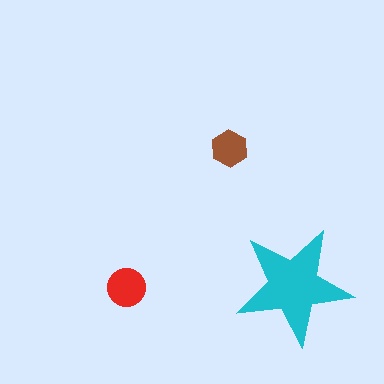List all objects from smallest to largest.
The brown hexagon, the red circle, the cyan star.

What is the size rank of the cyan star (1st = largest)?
1st.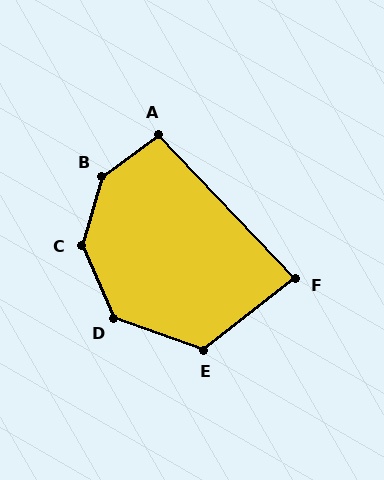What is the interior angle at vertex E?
Approximately 123 degrees (obtuse).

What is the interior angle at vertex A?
Approximately 98 degrees (obtuse).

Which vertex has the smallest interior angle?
F, at approximately 84 degrees.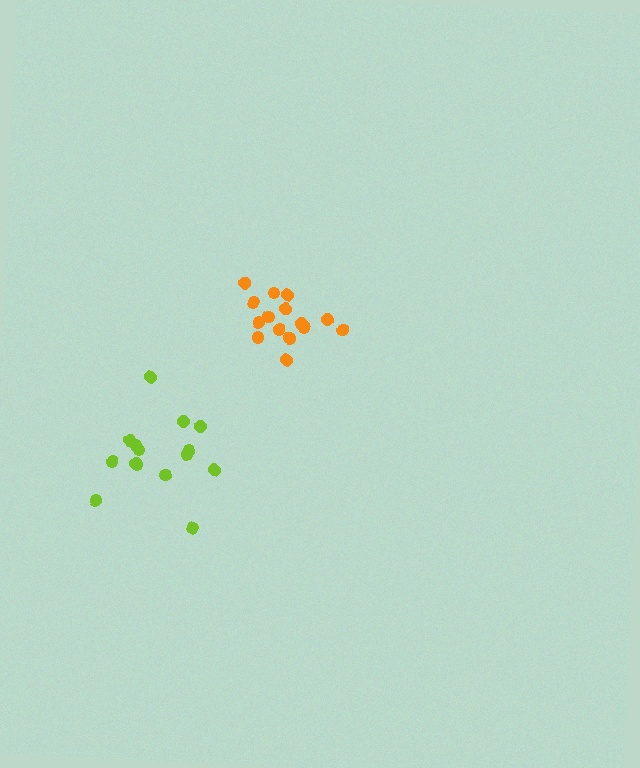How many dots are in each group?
Group 1: 16 dots, Group 2: 15 dots (31 total).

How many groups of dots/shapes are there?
There are 2 groups.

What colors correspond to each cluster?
The clusters are colored: orange, lime.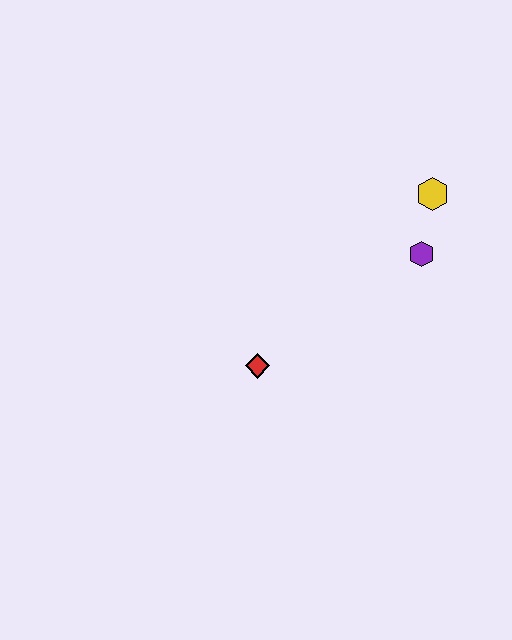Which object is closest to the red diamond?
The purple hexagon is closest to the red diamond.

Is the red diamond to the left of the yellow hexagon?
Yes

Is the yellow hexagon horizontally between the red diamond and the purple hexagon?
No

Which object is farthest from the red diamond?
The yellow hexagon is farthest from the red diamond.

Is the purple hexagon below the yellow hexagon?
Yes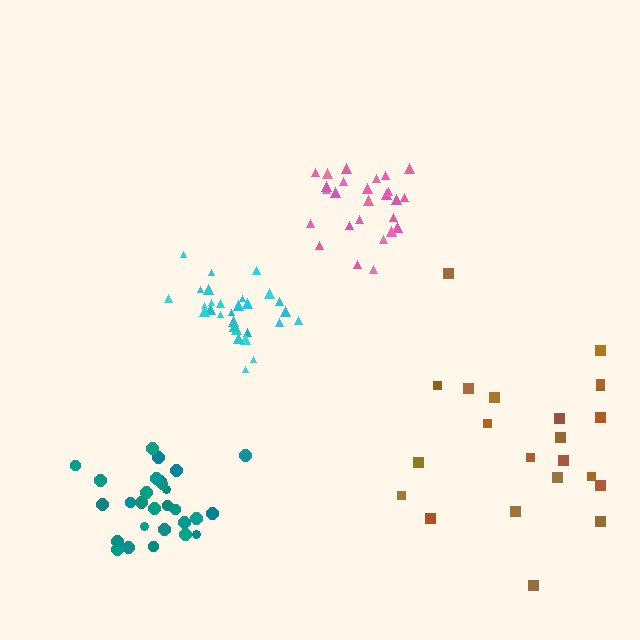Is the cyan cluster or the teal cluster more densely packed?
Cyan.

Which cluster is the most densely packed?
Cyan.